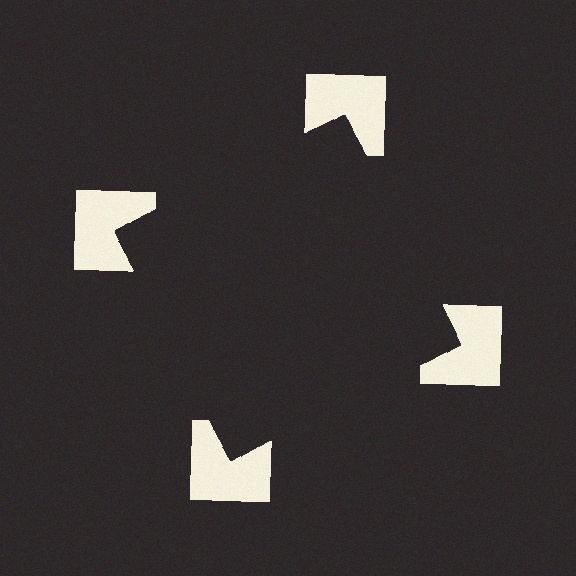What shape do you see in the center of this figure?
An illusory square — its edges are inferred from the aligned wedge cuts in the notched squares, not physically drawn.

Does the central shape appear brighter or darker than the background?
It typically appears slightly darker than the background, even though no actual brightness change is drawn.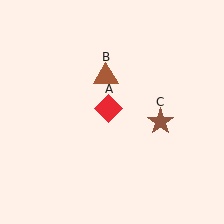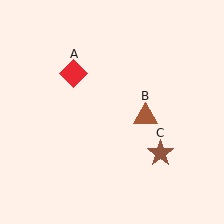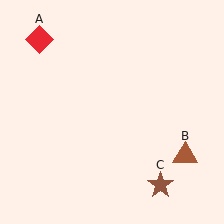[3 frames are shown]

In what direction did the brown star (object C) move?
The brown star (object C) moved down.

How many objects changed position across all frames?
3 objects changed position: red diamond (object A), brown triangle (object B), brown star (object C).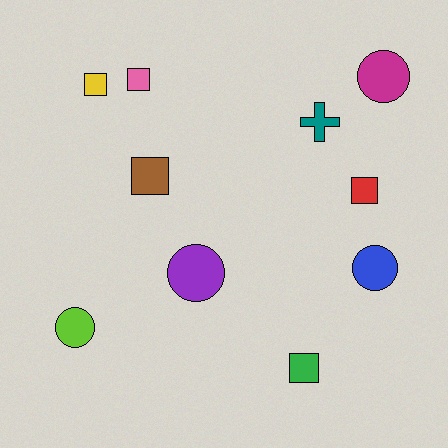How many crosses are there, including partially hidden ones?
There is 1 cross.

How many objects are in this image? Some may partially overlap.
There are 10 objects.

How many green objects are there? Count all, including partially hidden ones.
There is 1 green object.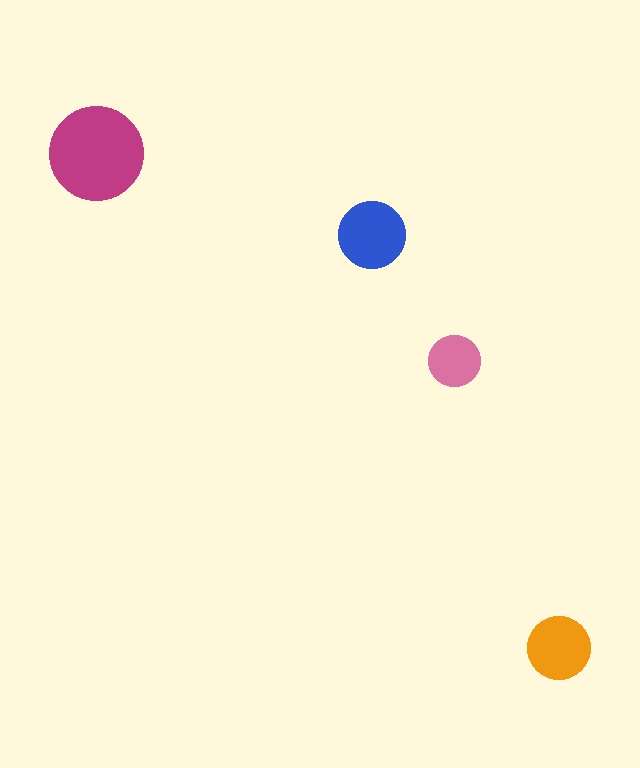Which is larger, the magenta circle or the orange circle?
The magenta one.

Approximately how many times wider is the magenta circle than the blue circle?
About 1.5 times wider.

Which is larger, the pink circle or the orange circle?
The orange one.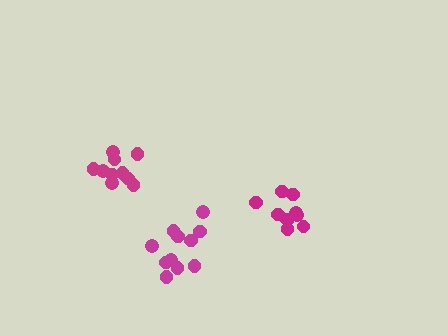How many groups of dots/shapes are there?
There are 3 groups.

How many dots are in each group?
Group 1: 10 dots, Group 2: 12 dots, Group 3: 10 dots (32 total).